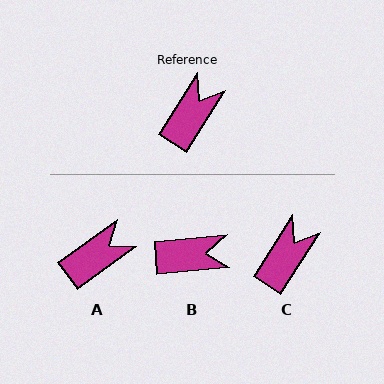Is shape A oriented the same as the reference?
No, it is off by about 22 degrees.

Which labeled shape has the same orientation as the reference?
C.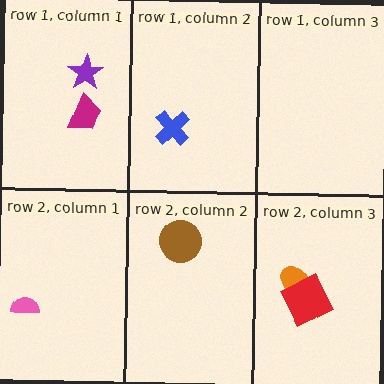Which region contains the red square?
The row 2, column 3 region.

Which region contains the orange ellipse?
The row 2, column 3 region.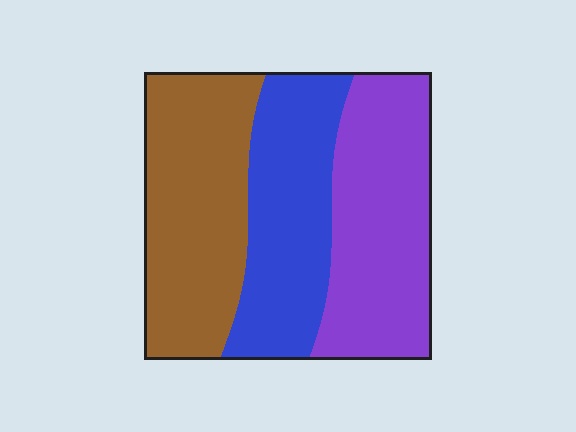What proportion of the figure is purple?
Purple covers roughly 35% of the figure.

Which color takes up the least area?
Blue, at roughly 30%.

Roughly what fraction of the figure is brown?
Brown covers 35% of the figure.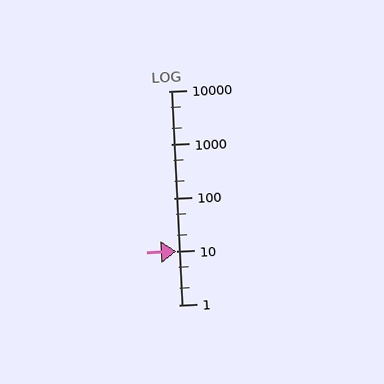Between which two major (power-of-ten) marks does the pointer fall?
The pointer is between 10 and 100.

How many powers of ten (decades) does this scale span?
The scale spans 4 decades, from 1 to 10000.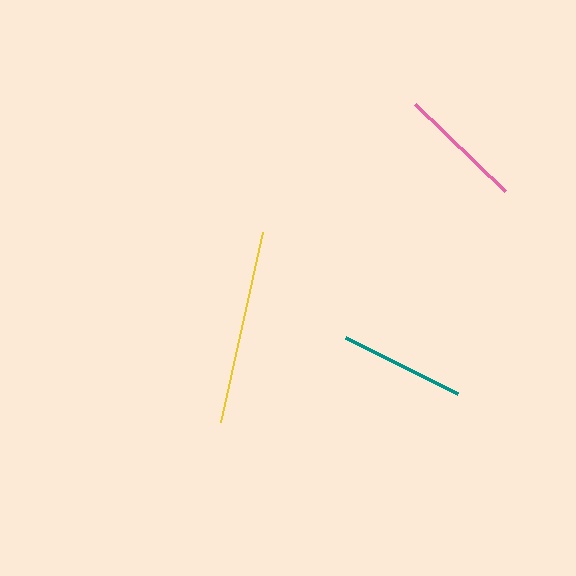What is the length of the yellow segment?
The yellow segment is approximately 194 pixels long.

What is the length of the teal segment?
The teal segment is approximately 125 pixels long.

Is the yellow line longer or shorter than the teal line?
The yellow line is longer than the teal line.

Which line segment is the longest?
The yellow line is the longest at approximately 194 pixels.